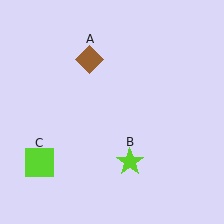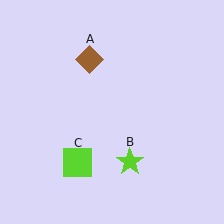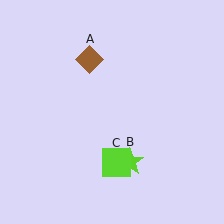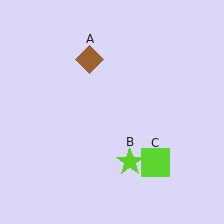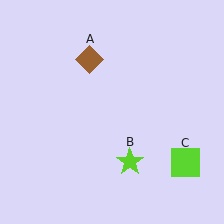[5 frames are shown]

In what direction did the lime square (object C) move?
The lime square (object C) moved right.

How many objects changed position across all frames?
1 object changed position: lime square (object C).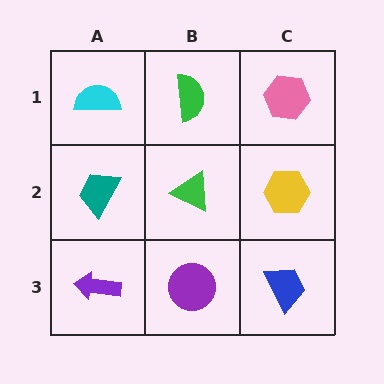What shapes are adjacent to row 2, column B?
A green semicircle (row 1, column B), a purple circle (row 3, column B), a teal trapezoid (row 2, column A), a yellow hexagon (row 2, column C).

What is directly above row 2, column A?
A cyan semicircle.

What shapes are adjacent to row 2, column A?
A cyan semicircle (row 1, column A), a purple arrow (row 3, column A), a green triangle (row 2, column B).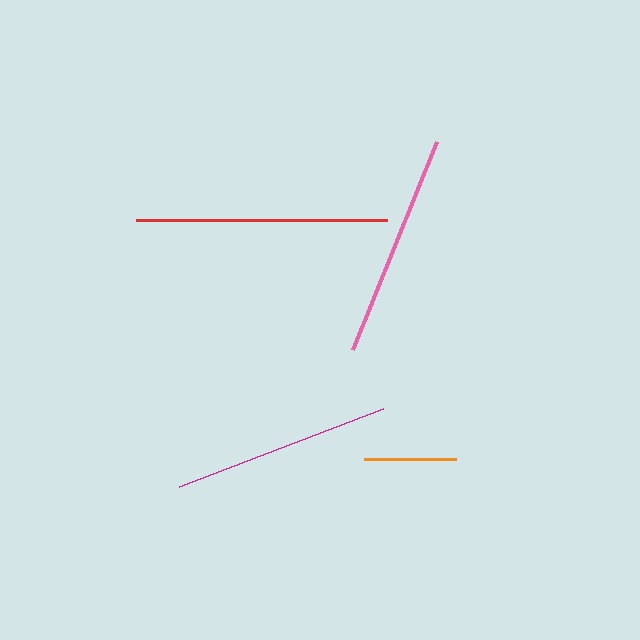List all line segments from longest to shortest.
From longest to shortest: red, pink, magenta, orange.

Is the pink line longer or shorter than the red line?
The red line is longer than the pink line.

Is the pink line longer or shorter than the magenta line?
The pink line is longer than the magenta line.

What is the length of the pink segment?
The pink segment is approximately 225 pixels long.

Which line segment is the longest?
The red line is the longest at approximately 250 pixels.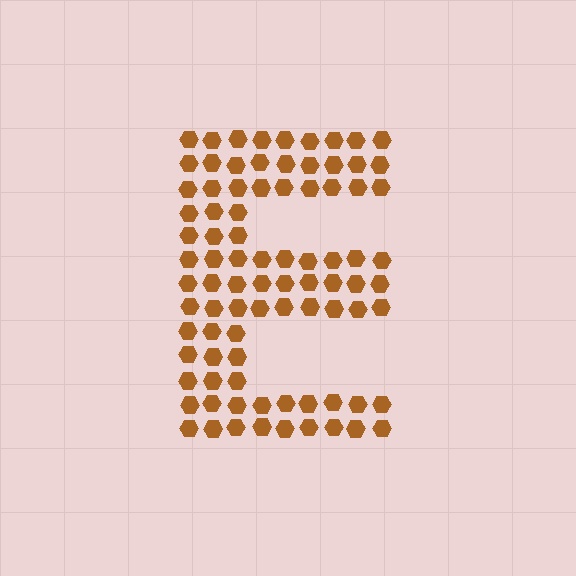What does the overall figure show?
The overall figure shows the letter E.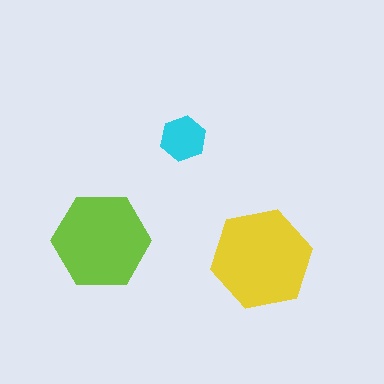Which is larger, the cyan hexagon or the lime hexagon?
The lime one.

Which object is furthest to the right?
The yellow hexagon is rightmost.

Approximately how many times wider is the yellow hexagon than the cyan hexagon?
About 2 times wider.